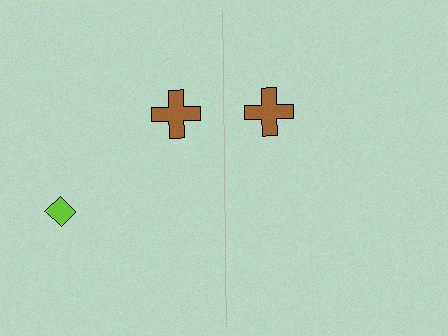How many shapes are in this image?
There are 3 shapes in this image.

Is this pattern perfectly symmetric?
No, the pattern is not perfectly symmetric. A lime diamond is missing from the right side.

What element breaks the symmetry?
A lime diamond is missing from the right side.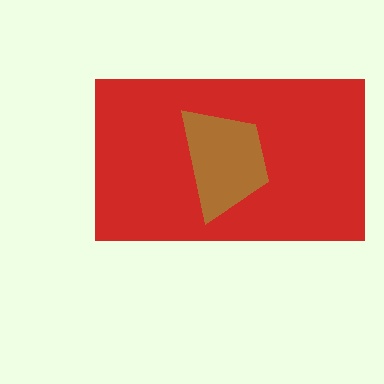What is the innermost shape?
The brown trapezoid.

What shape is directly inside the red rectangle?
The brown trapezoid.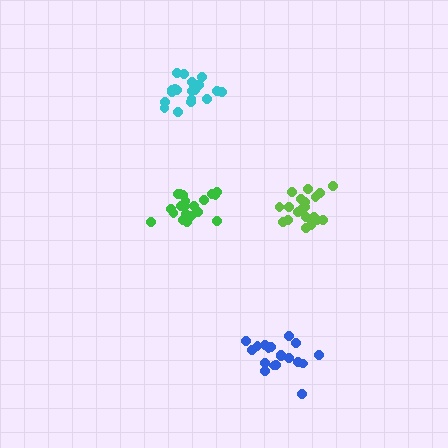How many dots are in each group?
Group 1: 20 dots, Group 2: 20 dots, Group 3: 20 dots, Group 4: 19 dots (79 total).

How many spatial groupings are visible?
There are 4 spatial groupings.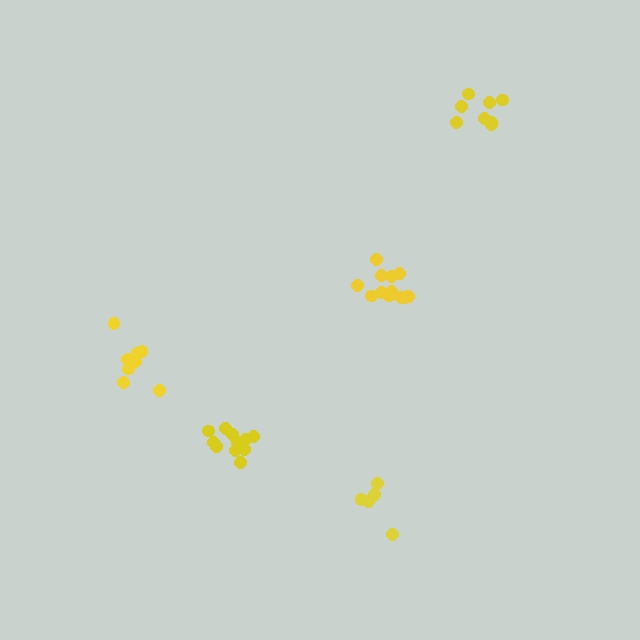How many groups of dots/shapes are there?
There are 5 groups.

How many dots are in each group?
Group 1: 6 dots, Group 2: 9 dots, Group 3: 12 dots, Group 4: 11 dots, Group 5: 8 dots (46 total).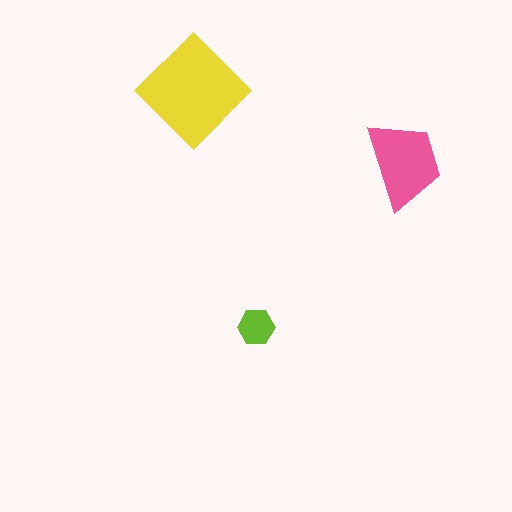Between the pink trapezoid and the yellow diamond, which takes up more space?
The yellow diamond.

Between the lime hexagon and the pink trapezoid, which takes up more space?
The pink trapezoid.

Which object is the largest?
The yellow diamond.